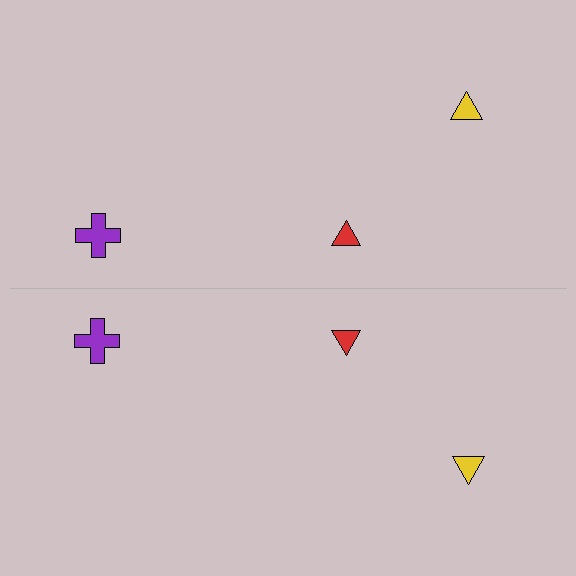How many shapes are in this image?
There are 6 shapes in this image.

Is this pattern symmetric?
Yes, this pattern has bilateral (reflection) symmetry.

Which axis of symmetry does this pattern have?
The pattern has a horizontal axis of symmetry running through the center of the image.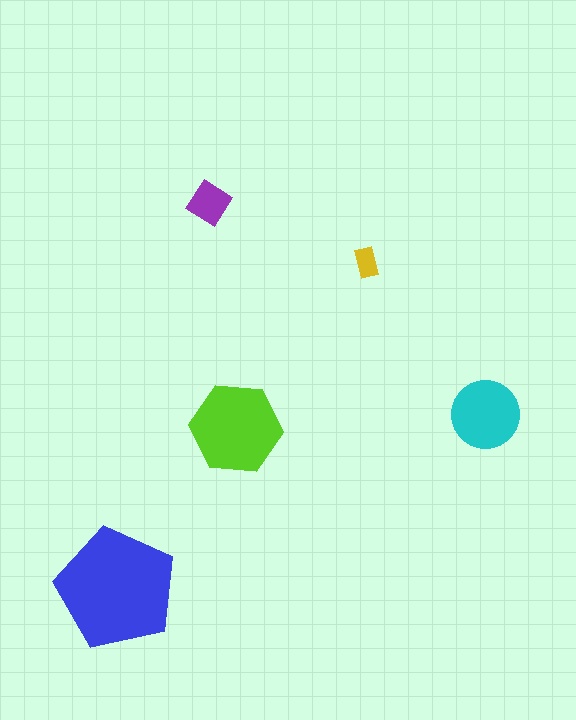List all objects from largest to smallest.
The blue pentagon, the lime hexagon, the cyan circle, the purple diamond, the yellow rectangle.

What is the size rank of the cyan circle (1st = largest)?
3rd.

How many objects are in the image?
There are 5 objects in the image.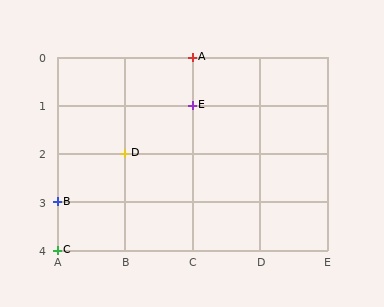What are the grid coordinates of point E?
Point E is at grid coordinates (C, 1).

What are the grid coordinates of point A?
Point A is at grid coordinates (C, 0).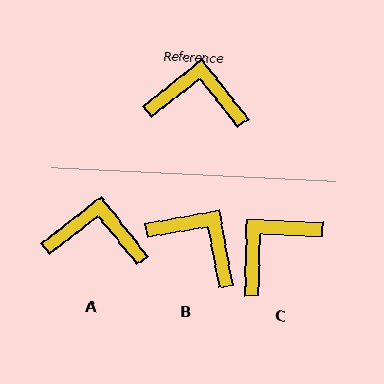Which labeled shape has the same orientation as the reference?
A.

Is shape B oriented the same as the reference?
No, it is off by about 28 degrees.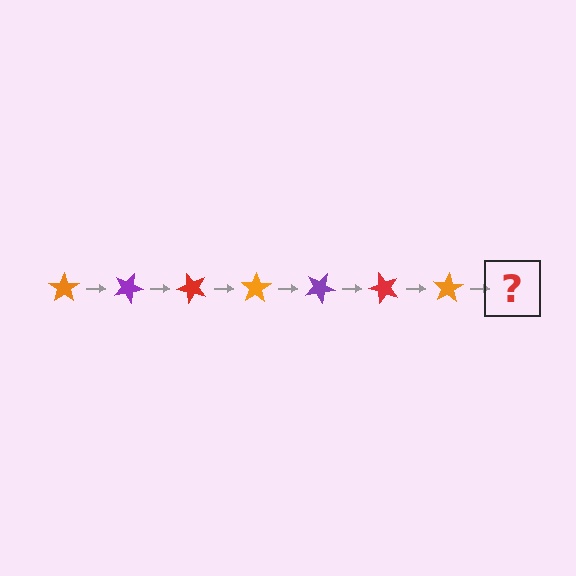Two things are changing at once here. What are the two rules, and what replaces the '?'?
The two rules are that it rotates 25 degrees each step and the color cycles through orange, purple, and red. The '?' should be a purple star, rotated 175 degrees from the start.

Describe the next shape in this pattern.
It should be a purple star, rotated 175 degrees from the start.